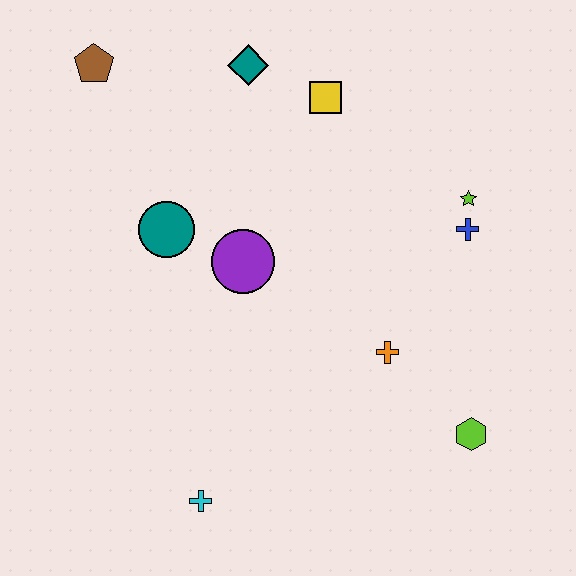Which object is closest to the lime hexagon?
The orange cross is closest to the lime hexagon.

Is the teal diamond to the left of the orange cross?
Yes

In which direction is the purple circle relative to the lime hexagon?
The purple circle is to the left of the lime hexagon.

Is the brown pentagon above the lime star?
Yes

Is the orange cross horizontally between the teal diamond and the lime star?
Yes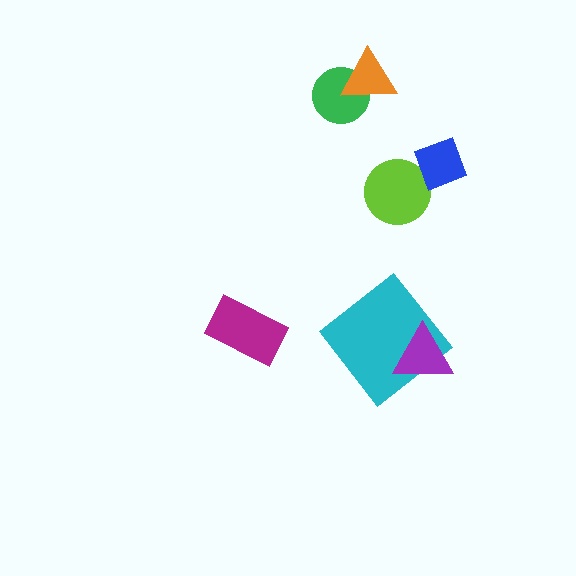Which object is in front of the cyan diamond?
The purple triangle is in front of the cyan diamond.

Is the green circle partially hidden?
Yes, it is partially covered by another shape.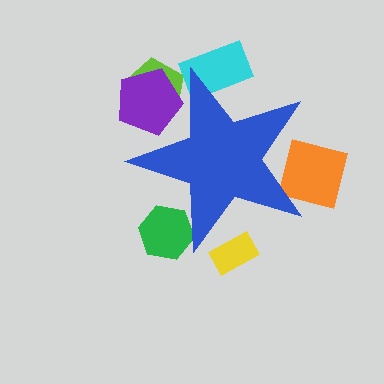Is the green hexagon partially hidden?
Yes, the green hexagon is partially hidden behind the blue star.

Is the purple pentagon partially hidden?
Yes, the purple pentagon is partially hidden behind the blue star.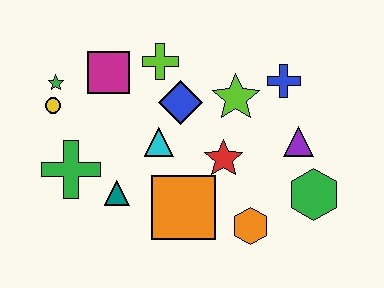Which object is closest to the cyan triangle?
The blue diamond is closest to the cyan triangle.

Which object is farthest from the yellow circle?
The green hexagon is farthest from the yellow circle.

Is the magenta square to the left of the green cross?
No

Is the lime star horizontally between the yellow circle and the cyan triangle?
No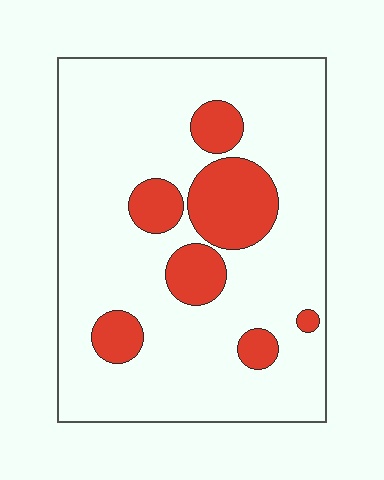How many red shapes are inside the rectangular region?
7.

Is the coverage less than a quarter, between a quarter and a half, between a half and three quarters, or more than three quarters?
Less than a quarter.